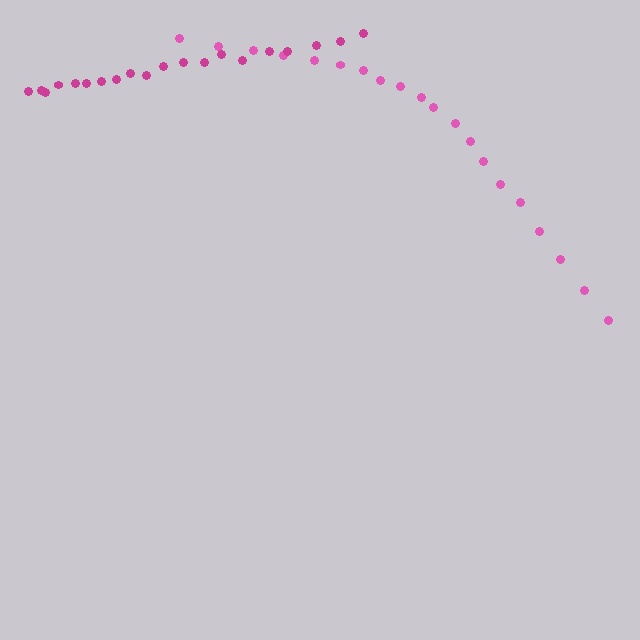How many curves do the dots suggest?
There are 2 distinct paths.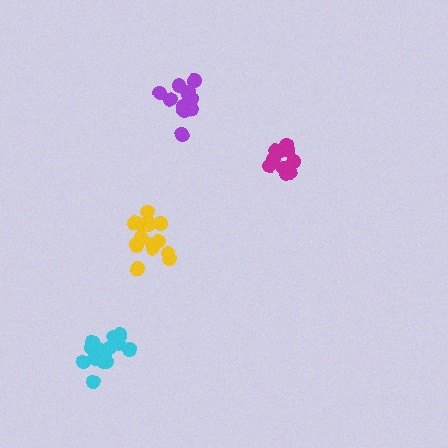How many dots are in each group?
Group 1: 15 dots, Group 2: 15 dots, Group 3: 11 dots, Group 4: 11 dots (52 total).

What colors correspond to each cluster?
The clusters are colored: yellow, cyan, magenta, purple.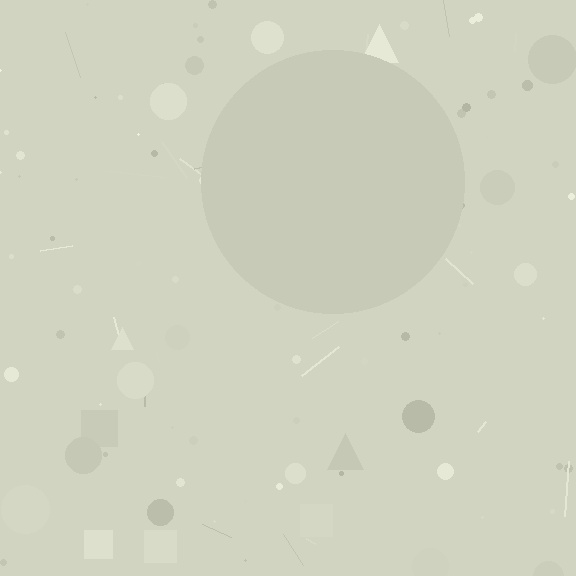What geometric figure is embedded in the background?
A circle is embedded in the background.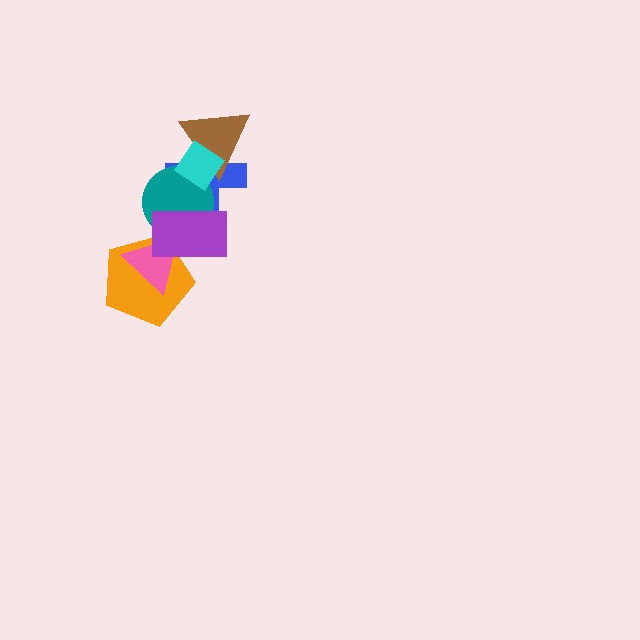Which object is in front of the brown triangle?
The cyan diamond is in front of the brown triangle.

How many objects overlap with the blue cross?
4 objects overlap with the blue cross.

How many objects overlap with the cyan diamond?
3 objects overlap with the cyan diamond.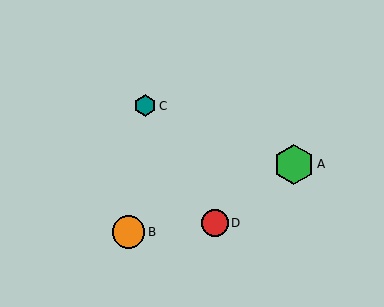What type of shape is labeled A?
Shape A is a green hexagon.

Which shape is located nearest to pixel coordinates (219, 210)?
The red circle (labeled D) at (215, 223) is nearest to that location.